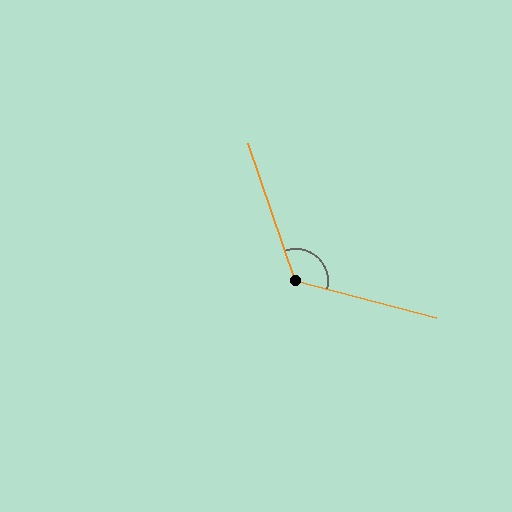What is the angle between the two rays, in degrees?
Approximately 124 degrees.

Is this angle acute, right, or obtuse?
It is obtuse.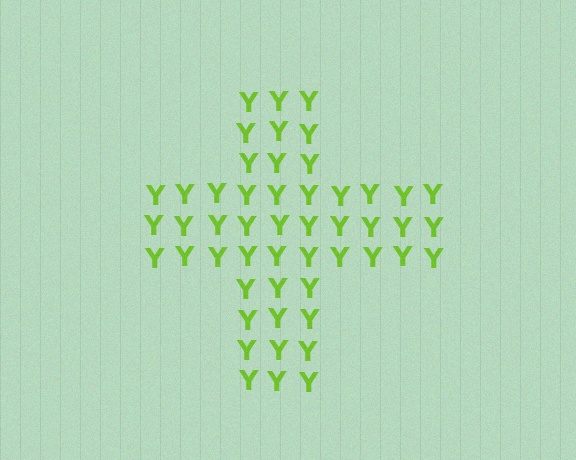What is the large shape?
The large shape is a cross.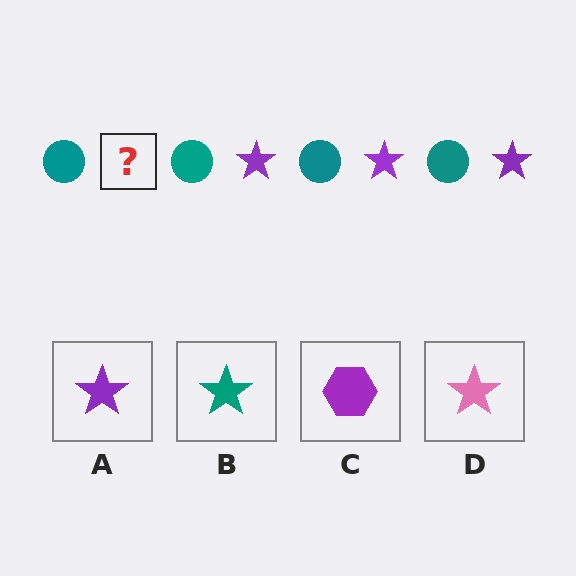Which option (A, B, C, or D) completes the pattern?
A.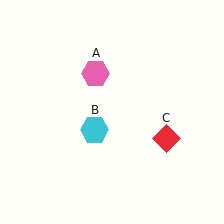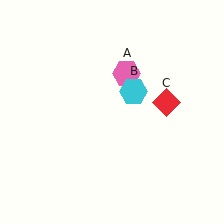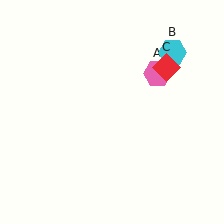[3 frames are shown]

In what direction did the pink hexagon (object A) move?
The pink hexagon (object A) moved right.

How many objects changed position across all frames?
3 objects changed position: pink hexagon (object A), cyan hexagon (object B), red diamond (object C).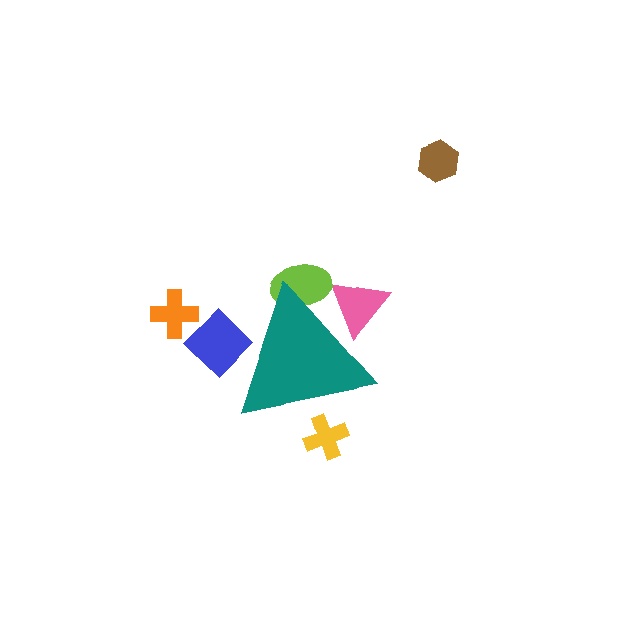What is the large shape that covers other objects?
A teal triangle.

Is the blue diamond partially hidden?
Yes, the blue diamond is partially hidden behind the teal triangle.